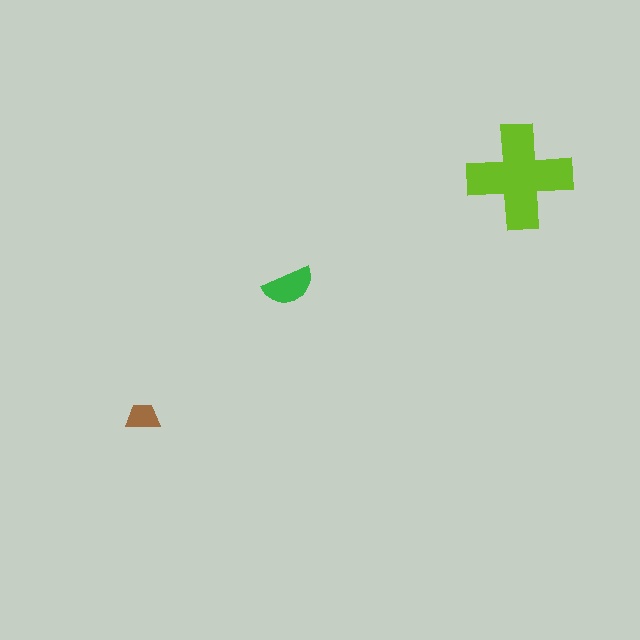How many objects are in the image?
There are 3 objects in the image.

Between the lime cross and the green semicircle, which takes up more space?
The lime cross.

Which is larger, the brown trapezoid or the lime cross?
The lime cross.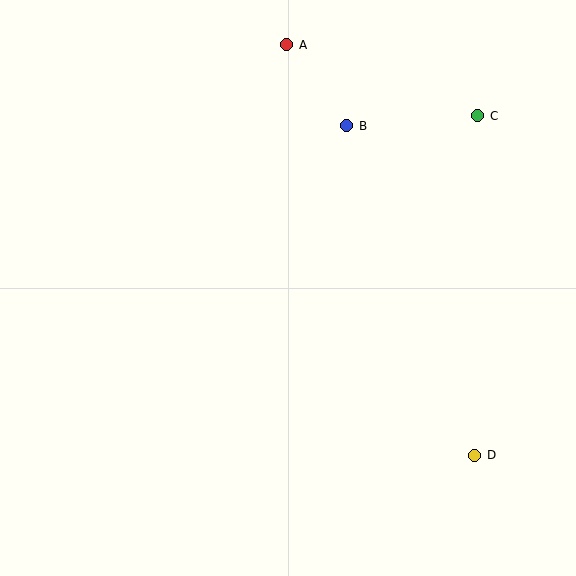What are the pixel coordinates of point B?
Point B is at (347, 126).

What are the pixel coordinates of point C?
Point C is at (478, 116).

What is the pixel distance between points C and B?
The distance between C and B is 131 pixels.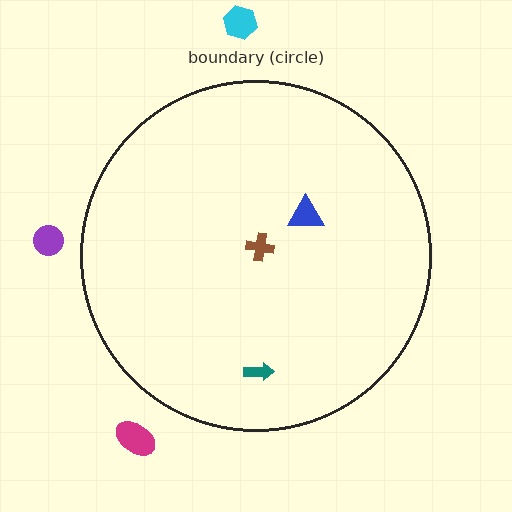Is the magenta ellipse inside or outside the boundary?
Outside.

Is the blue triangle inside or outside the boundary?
Inside.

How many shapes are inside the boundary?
3 inside, 3 outside.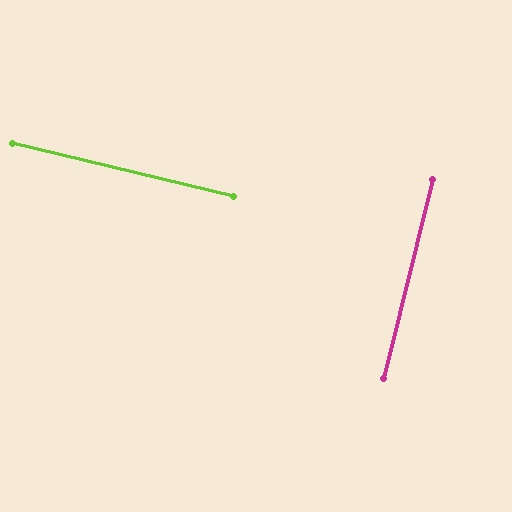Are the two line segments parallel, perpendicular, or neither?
Perpendicular — they meet at approximately 90°.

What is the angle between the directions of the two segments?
Approximately 90 degrees.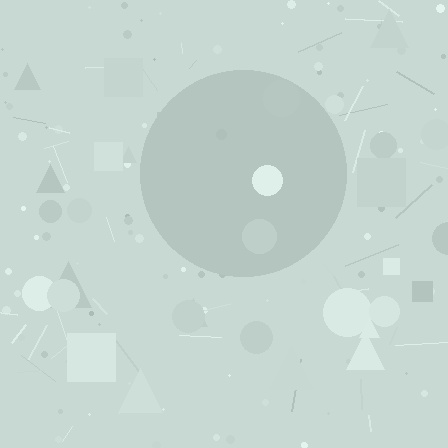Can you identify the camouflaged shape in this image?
The camouflaged shape is a circle.